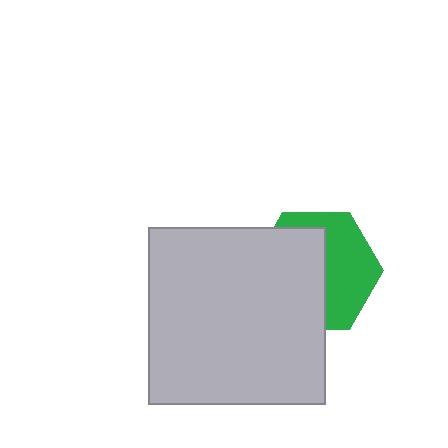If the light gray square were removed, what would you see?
You would see the complete green hexagon.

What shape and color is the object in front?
The object in front is a light gray square.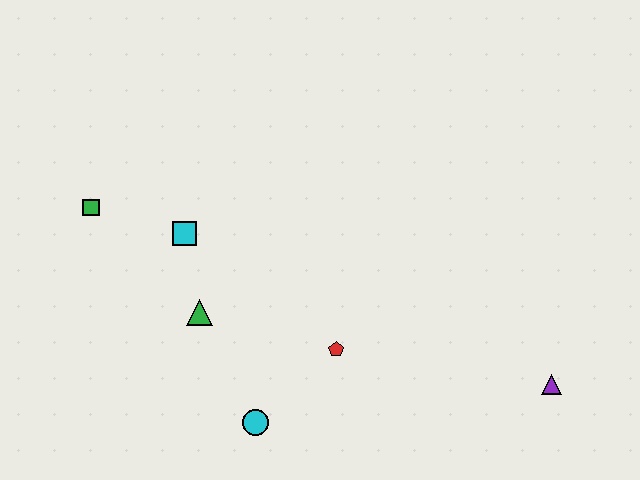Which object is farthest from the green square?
The purple triangle is farthest from the green square.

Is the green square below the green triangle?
No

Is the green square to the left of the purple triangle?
Yes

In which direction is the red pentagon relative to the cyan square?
The red pentagon is to the right of the cyan square.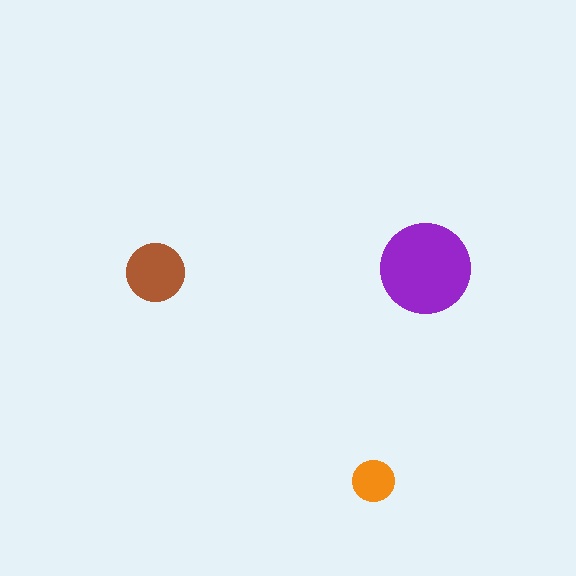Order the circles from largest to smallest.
the purple one, the brown one, the orange one.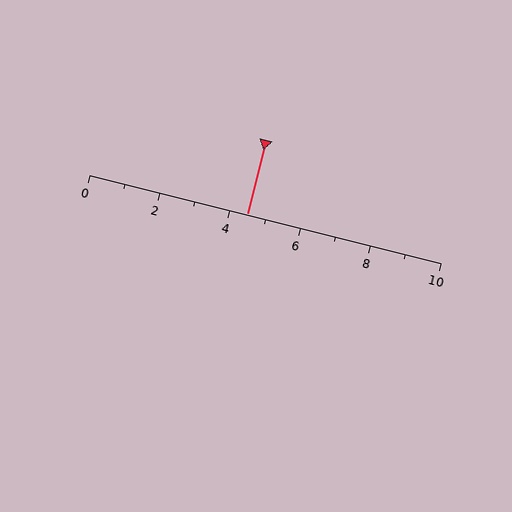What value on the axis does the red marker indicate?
The marker indicates approximately 4.5.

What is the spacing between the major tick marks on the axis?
The major ticks are spaced 2 apart.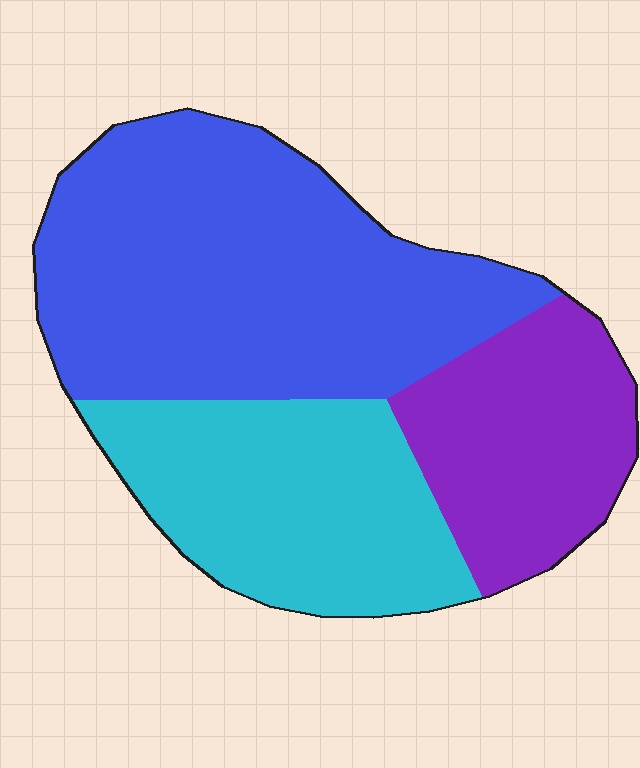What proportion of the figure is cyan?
Cyan covers roughly 30% of the figure.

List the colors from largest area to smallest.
From largest to smallest: blue, cyan, purple.